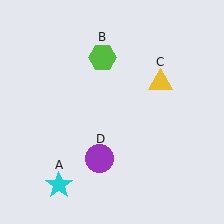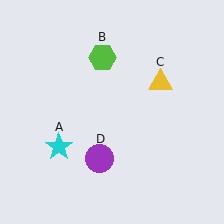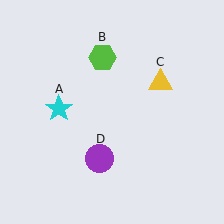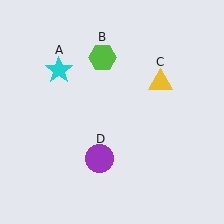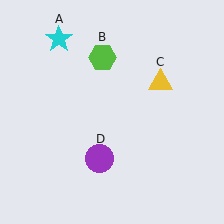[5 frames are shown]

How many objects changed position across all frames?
1 object changed position: cyan star (object A).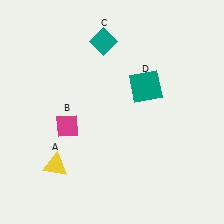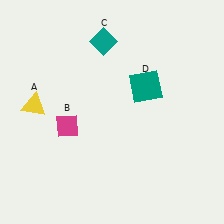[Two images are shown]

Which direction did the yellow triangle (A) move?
The yellow triangle (A) moved up.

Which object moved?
The yellow triangle (A) moved up.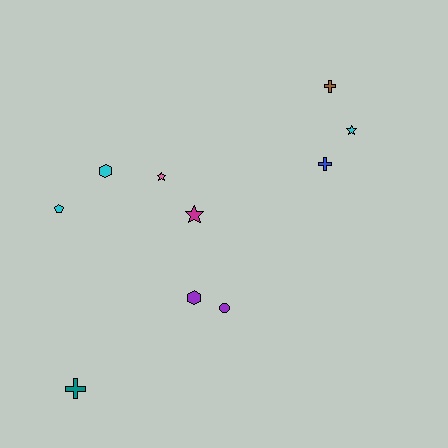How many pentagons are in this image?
There is 1 pentagon.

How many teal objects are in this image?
There is 1 teal object.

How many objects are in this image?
There are 10 objects.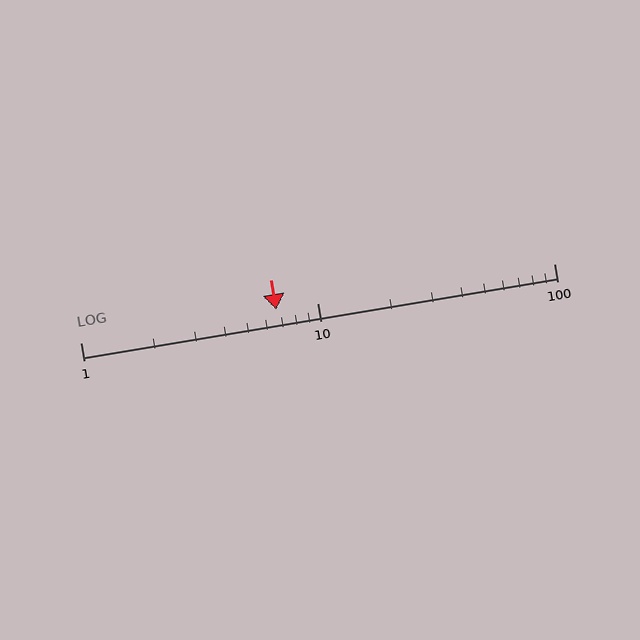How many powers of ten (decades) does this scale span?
The scale spans 2 decades, from 1 to 100.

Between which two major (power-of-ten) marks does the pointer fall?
The pointer is between 1 and 10.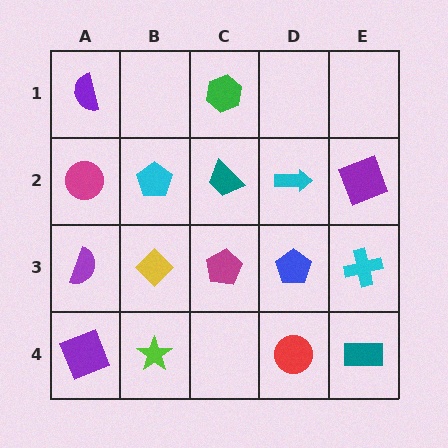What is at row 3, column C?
A magenta pentagon.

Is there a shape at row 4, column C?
No, that cell is empty.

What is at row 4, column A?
A purple square.